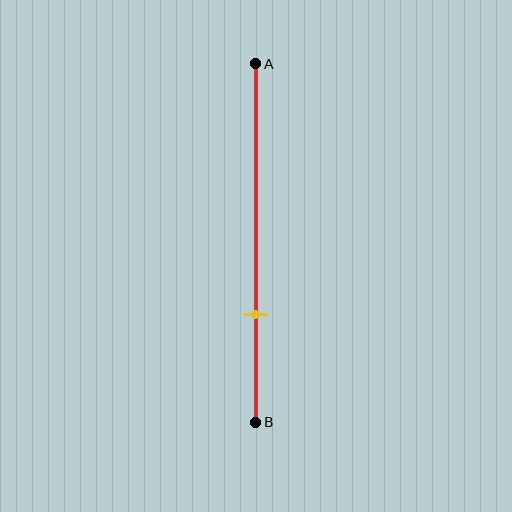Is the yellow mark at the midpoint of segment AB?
No, the mark is at about 70% from A, not at the 50% midpoint.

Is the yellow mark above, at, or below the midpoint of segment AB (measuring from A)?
The yellow mark is below the midpoint of segment AB.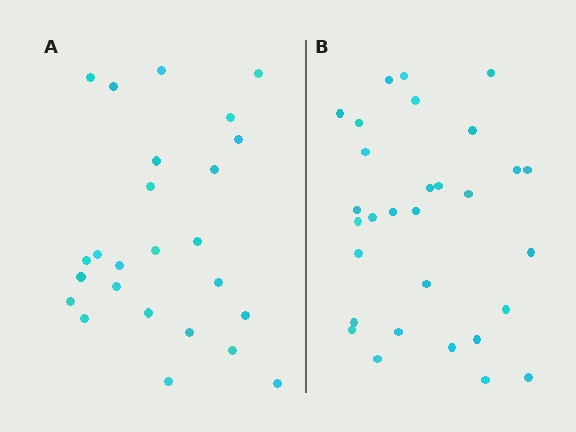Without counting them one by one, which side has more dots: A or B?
Region B (the right region) has more dots.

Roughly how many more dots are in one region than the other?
Region B has about 5 more dots than region A.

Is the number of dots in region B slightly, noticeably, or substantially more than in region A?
Region B has only slightly more — the two regions are fairly close. The ratio is roughly 1.2 to 1.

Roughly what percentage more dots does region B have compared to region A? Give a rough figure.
About 20% more.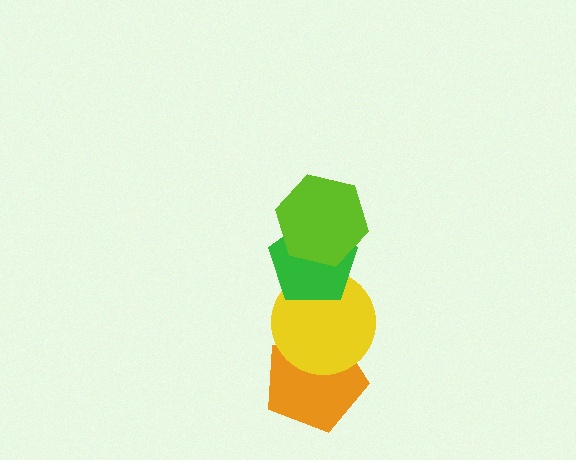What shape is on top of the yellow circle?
The green pentagon is on top of the yellow circle.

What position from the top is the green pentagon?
The green pentagon is 2nd from the top.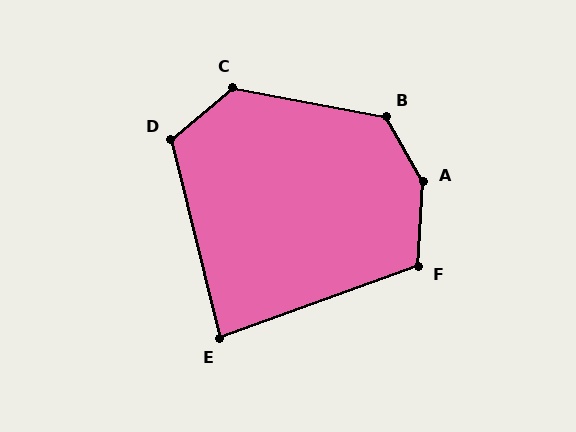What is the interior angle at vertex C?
Approximately 129 degrees (obtuse).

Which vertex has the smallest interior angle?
E, at approximately 84 degrees.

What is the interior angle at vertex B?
Approximately 131 degrees (obtuse).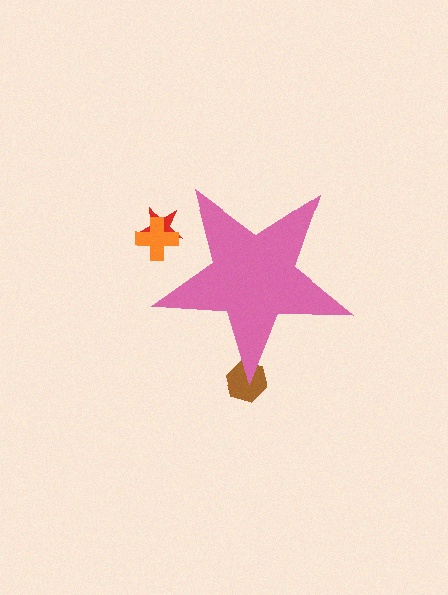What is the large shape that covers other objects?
A pink star.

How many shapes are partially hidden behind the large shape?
3 shapes are partially hidden.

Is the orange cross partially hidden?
Yes, the orange cross is partially hidden behind the pink star.